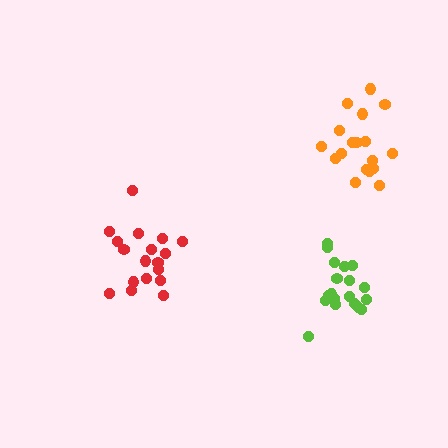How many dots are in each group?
Group 1: 19 dots, Group 2: 18 dots, Group 3: 18 dots (55 total).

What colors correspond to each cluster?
The clusters are colored: lime, red, orange.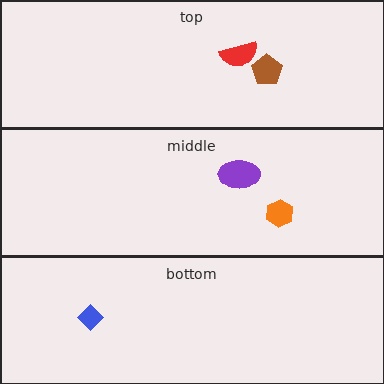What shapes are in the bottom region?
The blue diamond.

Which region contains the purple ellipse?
The middle region.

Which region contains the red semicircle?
The top region.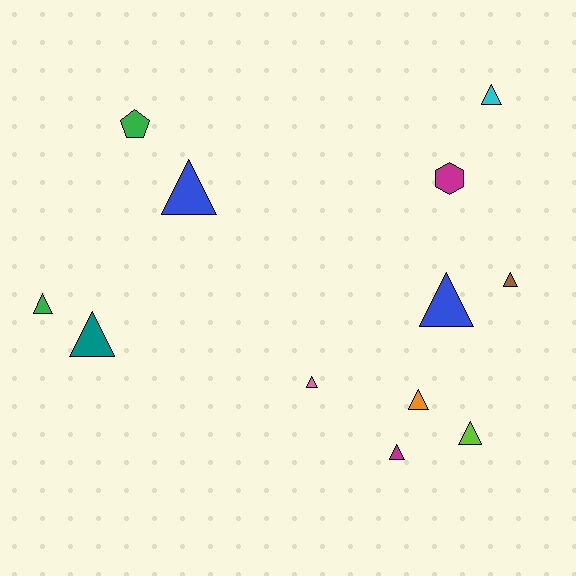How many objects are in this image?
There are 12 objects.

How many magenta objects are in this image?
There are 2 magenta objects.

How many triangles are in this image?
There are 10 triangles.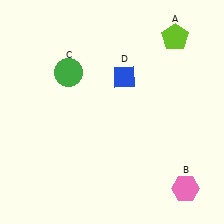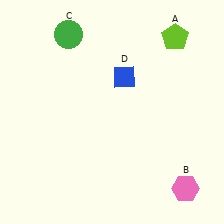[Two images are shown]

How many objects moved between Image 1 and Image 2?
1 object moved between the two images.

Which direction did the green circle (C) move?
The green circle (C) moved up.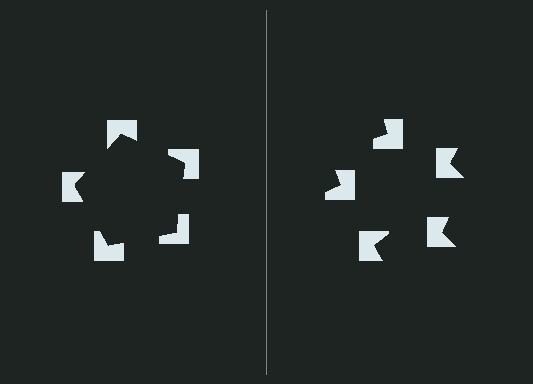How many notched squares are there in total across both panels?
10 — 5 on each side.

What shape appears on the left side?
An illusory pentagon.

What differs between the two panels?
The notched squares are positioned identically on both sides; only the wedge orientations differ. On the left they align to a pentagon; on the right they are misaligned.